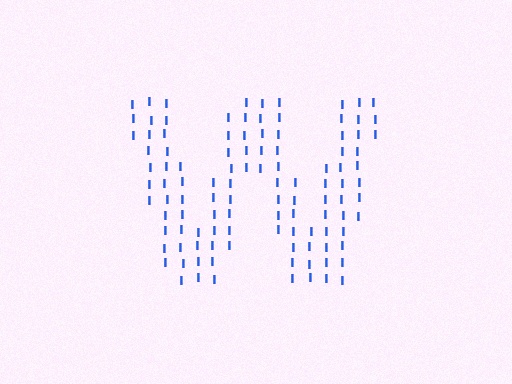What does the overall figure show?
The overall figure shows the letter W.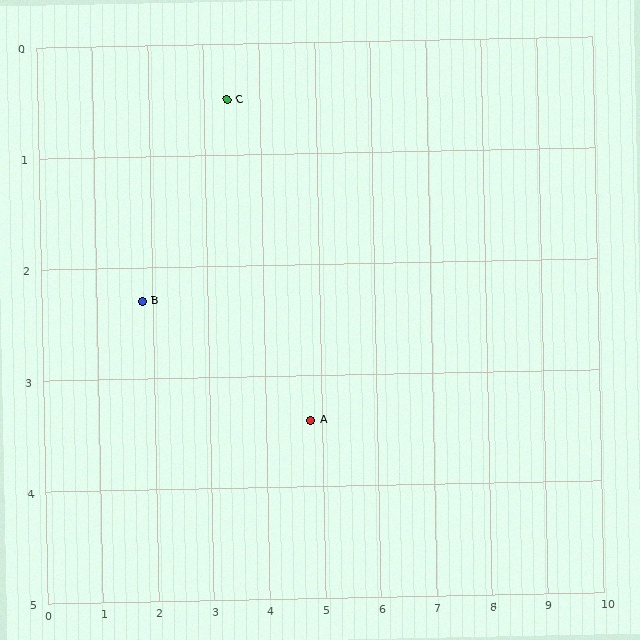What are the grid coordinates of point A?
Point A is at approximately (4.8, 3.4).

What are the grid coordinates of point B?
Point B is at approximately (1.8, 2.3).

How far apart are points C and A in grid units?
Points C and A are about 3.2 grid units apart.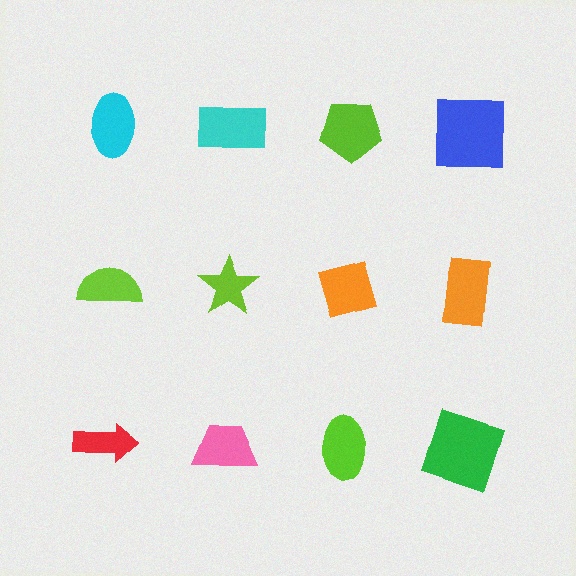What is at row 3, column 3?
A lime ellipse.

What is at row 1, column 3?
A lime pentagon.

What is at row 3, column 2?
A pink trapezoid.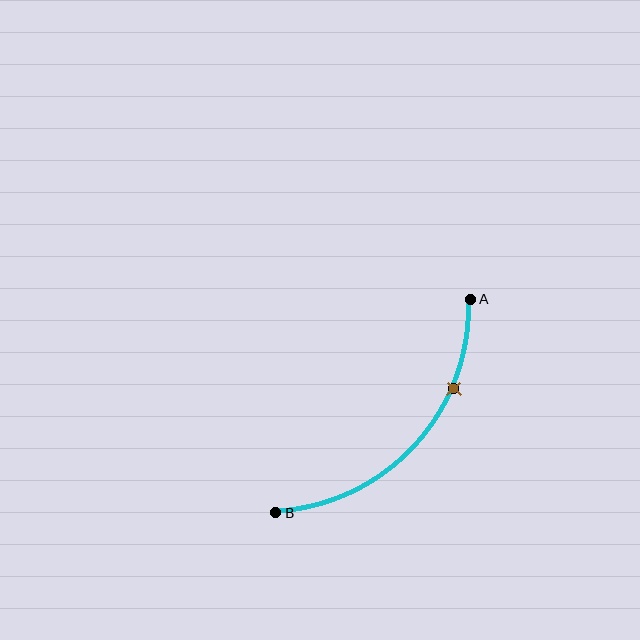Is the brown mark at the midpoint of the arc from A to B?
No. The brown mark lies on the arc but is closer to endpoint A. The arc midpoint would be at the point on the curve equidistant along the arc from both A and B.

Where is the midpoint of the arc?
The arc midpoint is the point on the curve farthest from the straight line joining A and B. It sits below and to the right of that line.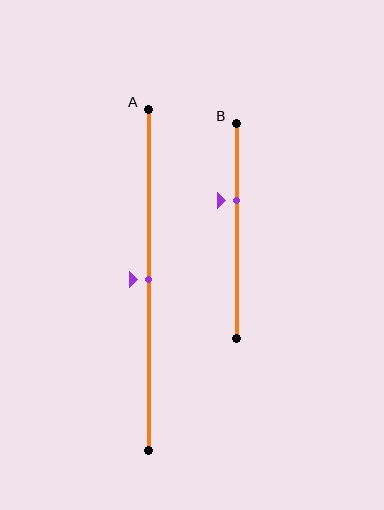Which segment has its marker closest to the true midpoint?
Segment A has its marker closest to the true midpoint.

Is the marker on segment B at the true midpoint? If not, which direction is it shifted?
No, the marker on segment B is shifted upward by about 14% of the segment length.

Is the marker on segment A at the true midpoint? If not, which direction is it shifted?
Yes, the marker on segment A is at the true midpoint.